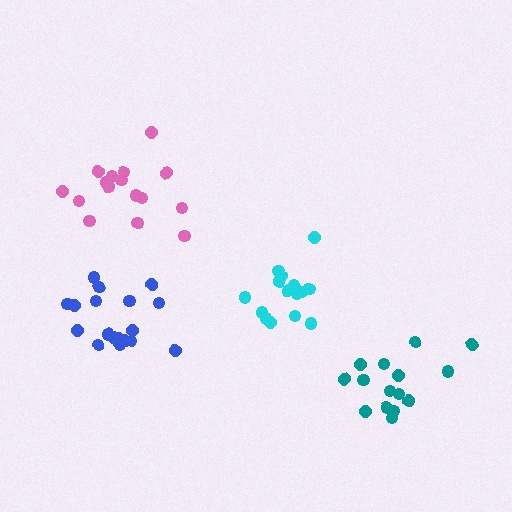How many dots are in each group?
Group 1: 18 dots, Group 2: 15 dots, Group 3: 15 dots, Group 4: 16 dots (64 total).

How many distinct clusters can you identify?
There are 4 distinct clusters.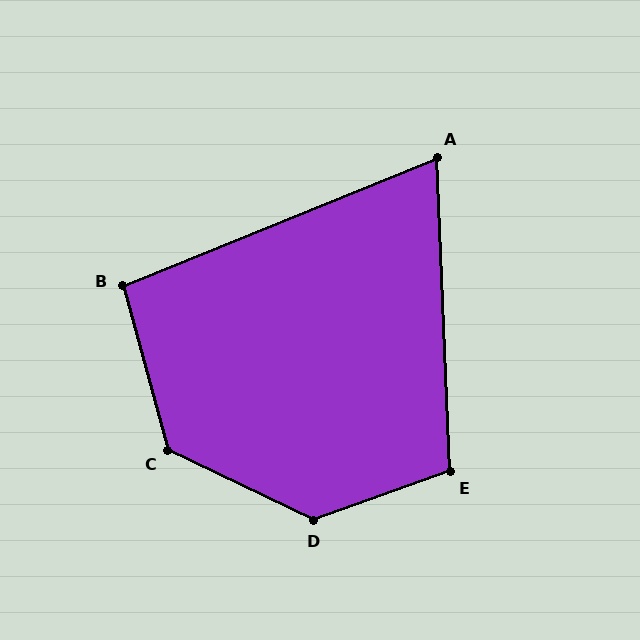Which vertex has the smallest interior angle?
A, at approximately 70 degrees.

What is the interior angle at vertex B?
Approximately 97 degrees (obtuse).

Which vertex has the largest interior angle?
D, at approximately 135 degrees.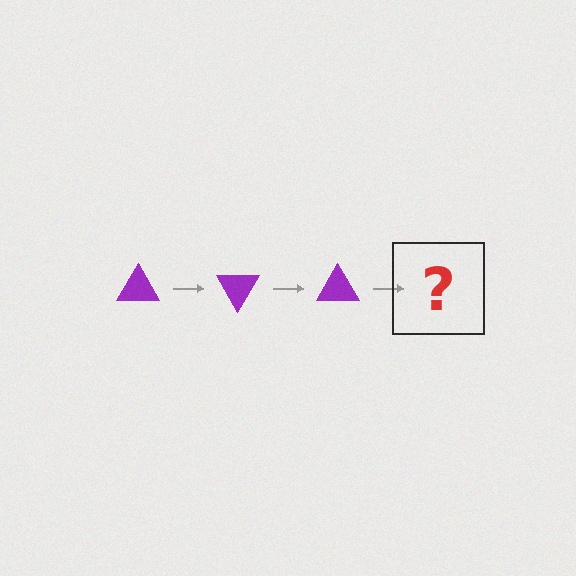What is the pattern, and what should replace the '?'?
The pattern is that the triangle rotates 60 degrees each step. The '?' should be a purple triangle rotated 180 degrees.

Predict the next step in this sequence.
The next step is a purple triangle rotated 180 degrees.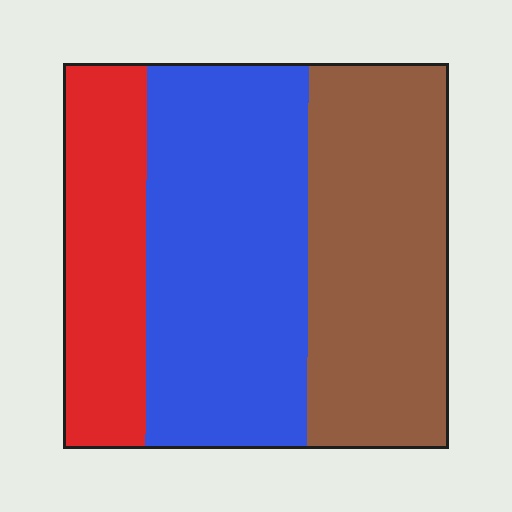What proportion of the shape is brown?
Brown covers 37% of the shape.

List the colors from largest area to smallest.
From largest to smallest: blue, brown, red.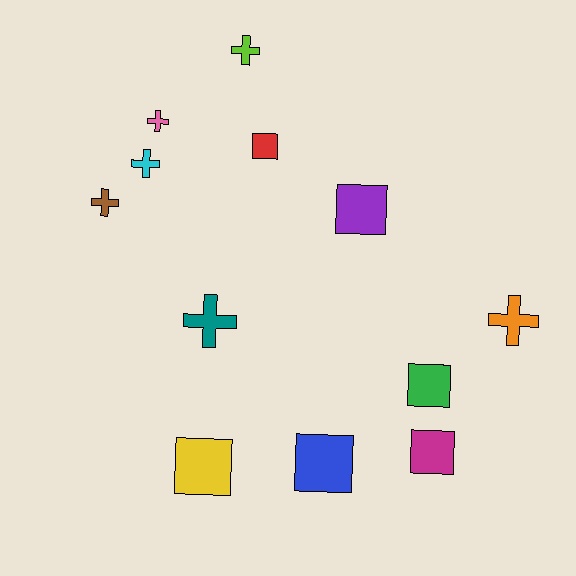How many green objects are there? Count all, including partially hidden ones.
There is 1 green object.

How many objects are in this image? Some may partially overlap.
There are 12 objects.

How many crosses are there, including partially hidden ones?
There are 6 crosses.